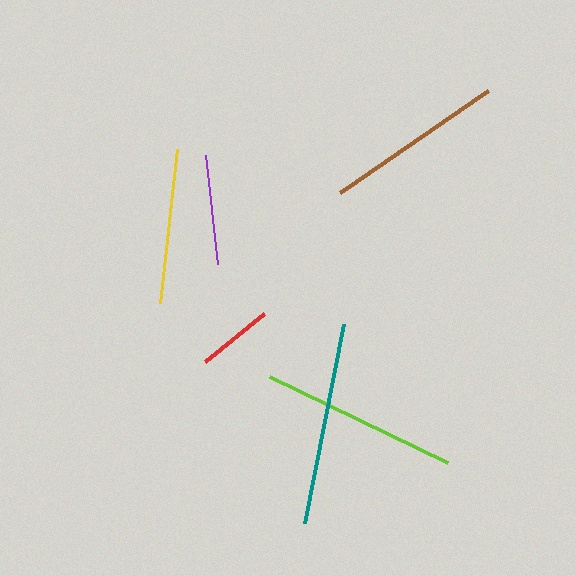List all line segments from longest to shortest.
From longest to shortest: teal, lime, brown, yellow, purple, red.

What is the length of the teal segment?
The teal segment is approximately 203 pixels long.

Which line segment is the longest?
The teal line is the longest at approximately 203 pixels.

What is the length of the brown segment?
The brown segment is approximately 179 pixels long.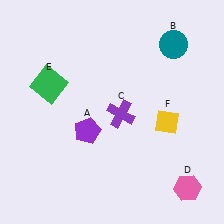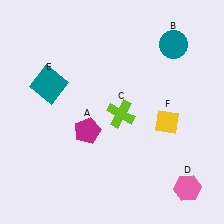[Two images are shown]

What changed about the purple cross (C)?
In Image 1, C is purple. In Image 2, it changed to lime.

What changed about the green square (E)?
In Image 1, E is green. In Image 2, it changed to teal.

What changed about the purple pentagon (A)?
In Image 1, A is purple. In Image 2, it changed to magenta.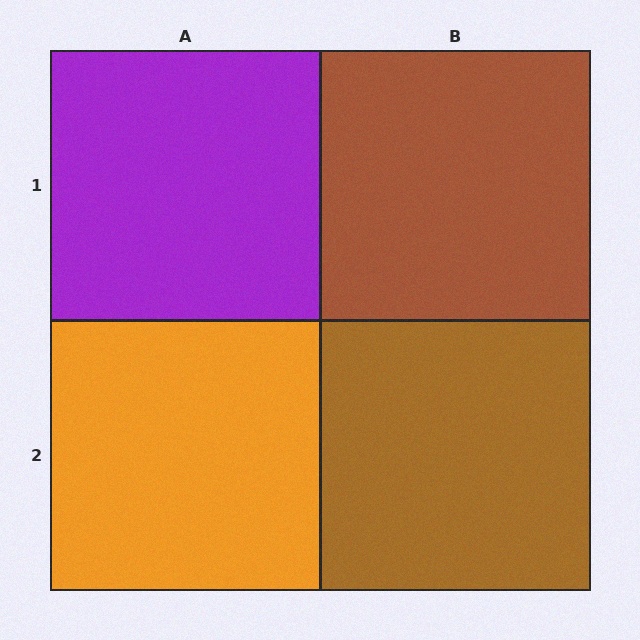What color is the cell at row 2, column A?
Orange.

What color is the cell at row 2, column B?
Brown.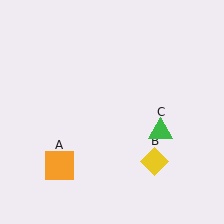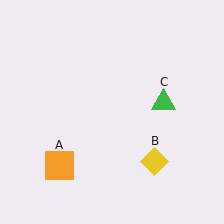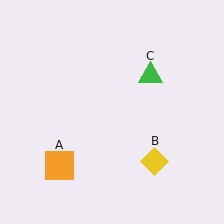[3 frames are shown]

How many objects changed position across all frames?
1 object changed position: green triangle (object C).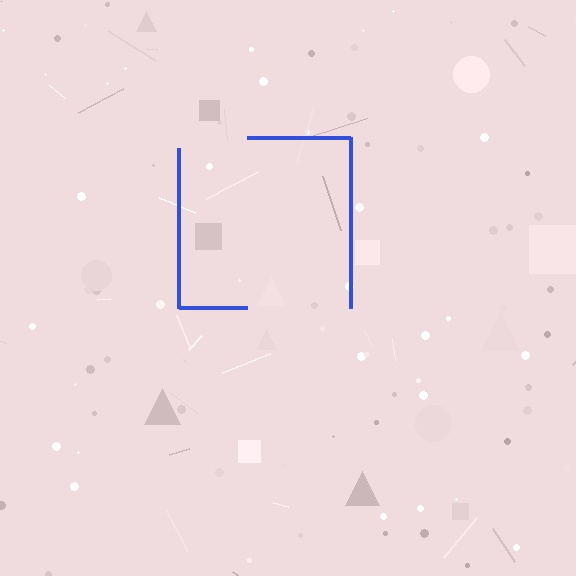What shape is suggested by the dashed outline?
The dashed outline suggests a square.